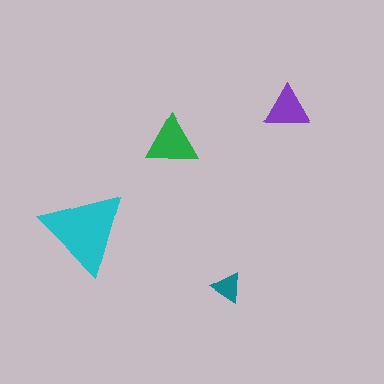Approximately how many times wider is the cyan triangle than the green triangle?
About 1.5 times wider.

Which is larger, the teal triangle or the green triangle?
The green one.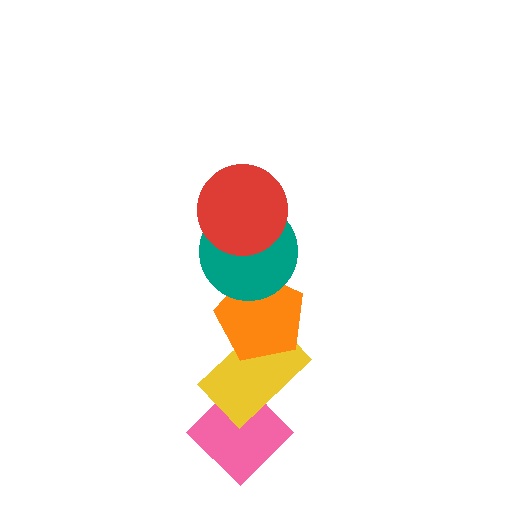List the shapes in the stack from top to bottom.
From top to bottom: the red circle, the teal circle, the orange pentagon, the yellow rectangle, the pink diamond.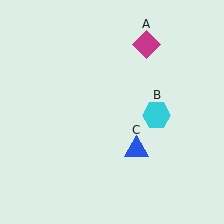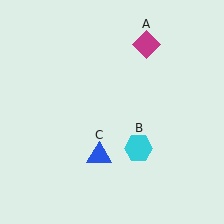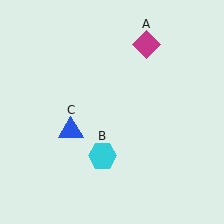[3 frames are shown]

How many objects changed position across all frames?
2 objects changed position: cyan hexagon (object B), blue triangle (object C).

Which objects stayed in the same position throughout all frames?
Magenta diamond (object A) remained stationary.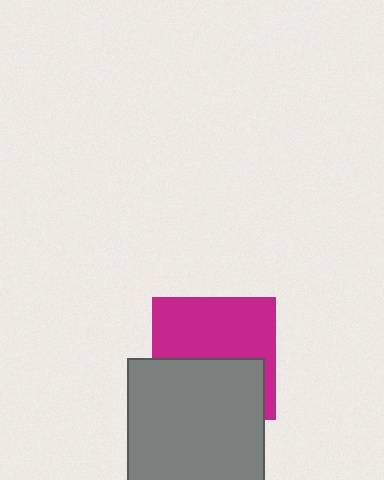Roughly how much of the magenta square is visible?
About half of it is visible (roughly 53%).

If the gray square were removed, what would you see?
You would see the complete magenta square.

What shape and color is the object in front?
The object in front is a gray square.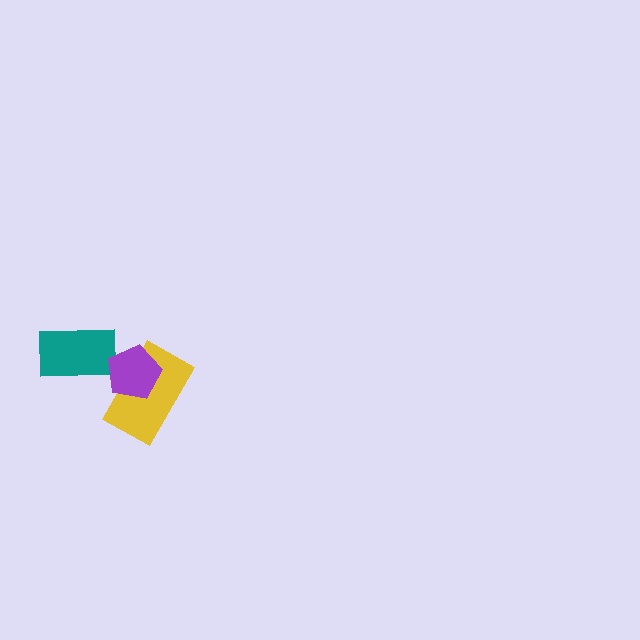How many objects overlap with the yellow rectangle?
1 object overlaps with the yellow rectangle.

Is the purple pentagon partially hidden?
No, no other shape covers it.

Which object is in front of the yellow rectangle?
The purple pentagon is in front of the yellow rectangle.